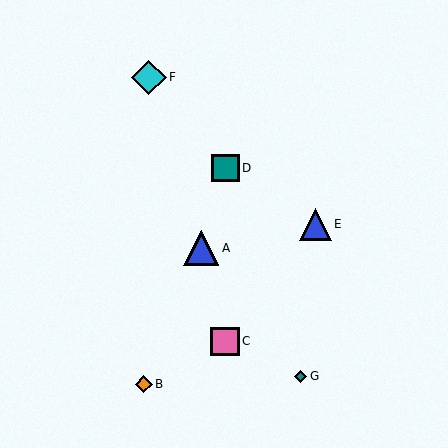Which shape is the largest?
The blue triangle (labeled A) is the largest.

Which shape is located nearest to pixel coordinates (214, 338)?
The pink square (labeled C) at (225, 341) is nearest to that location.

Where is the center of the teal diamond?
The center of the teal diamond is at (300, 376).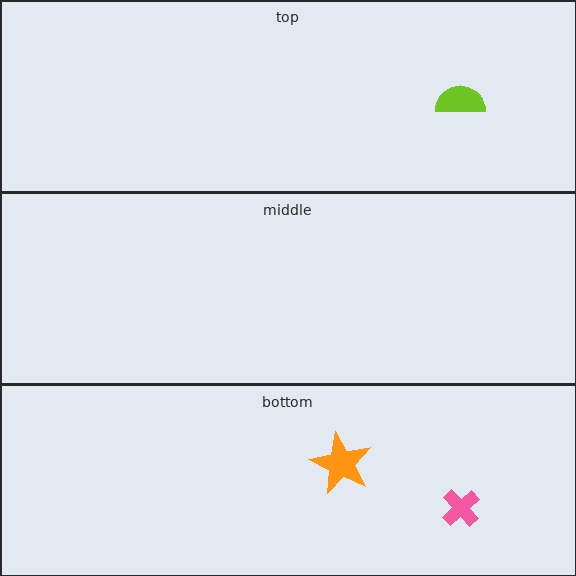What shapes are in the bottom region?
The pink cross, the orange star.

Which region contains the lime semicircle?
The top region.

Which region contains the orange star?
The bottom region.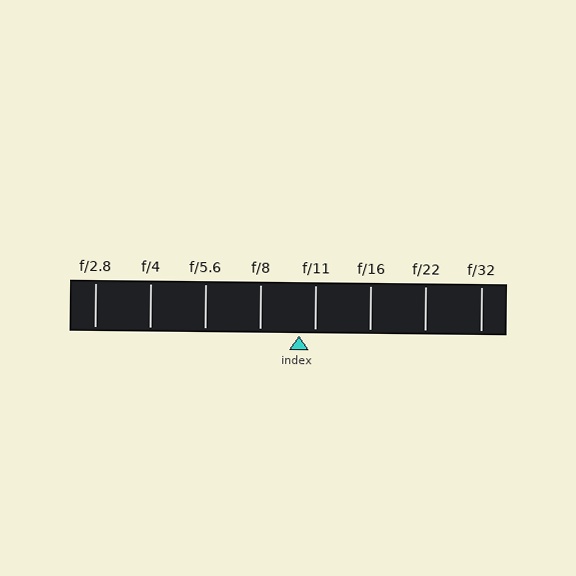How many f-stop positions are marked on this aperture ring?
There are 8 f-stop positions marked.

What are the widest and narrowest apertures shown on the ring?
The widest aperture shown is f/2.8 and the narrowest is f/32.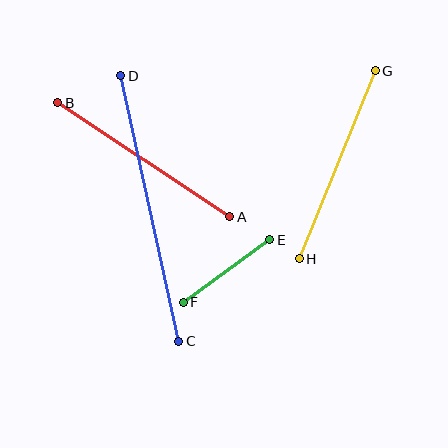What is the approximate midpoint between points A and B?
The midpoint is at approximately (144, 160) pixels.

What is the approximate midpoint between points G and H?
The midpoint is at approximately (337, 165) pixels.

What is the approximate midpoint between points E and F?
The midpoint is at approximately (226, 271) pixels.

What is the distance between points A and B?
The distance is approximately 206 pixels.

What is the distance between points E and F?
The distance is approximately 107 pixels.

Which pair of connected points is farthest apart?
Points C and D are farthest apart.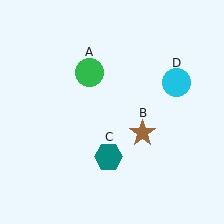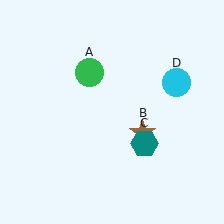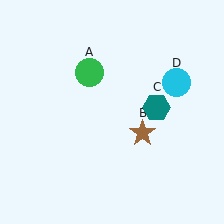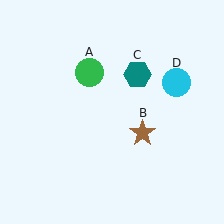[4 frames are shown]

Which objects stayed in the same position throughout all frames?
Green circle (object A) and brown star (object B) and cyan circle (object D) remained stationary.